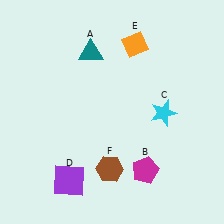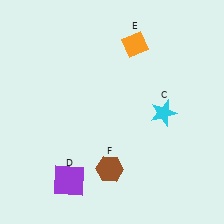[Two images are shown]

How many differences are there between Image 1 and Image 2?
There are 2 differences between the two images.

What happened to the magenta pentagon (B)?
The magenta pentagon (B) was removed in Image 2. It was in the bottom-right area of Image 1.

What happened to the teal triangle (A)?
The teal triangle (A) was removed in Image 2. It was in the top-left area of Image 1.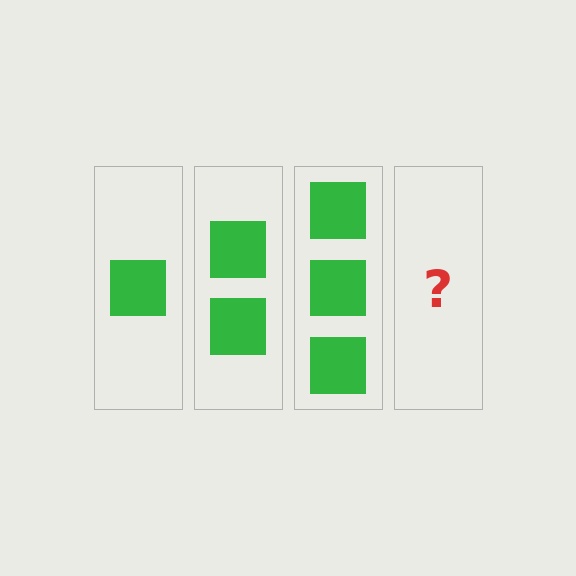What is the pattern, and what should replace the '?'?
The pattern is that each step adds one more square. The '?' should be 4 squares.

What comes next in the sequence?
The next element should be 4 squares.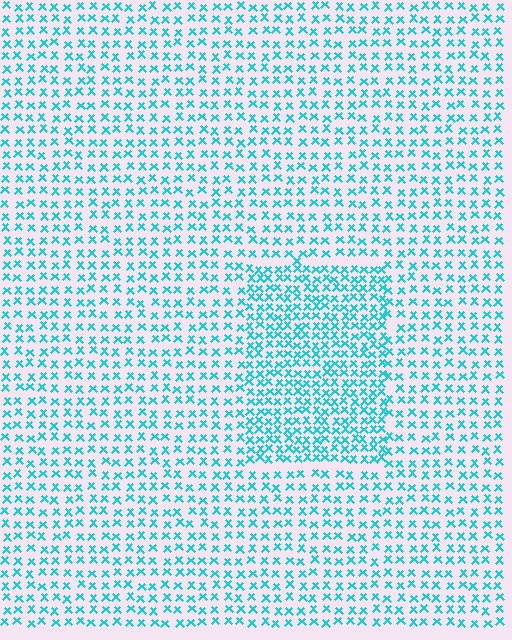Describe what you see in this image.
The image contains small cyan elements arranged at two different densities. A rectangle-shaped region is visible where the elements are more densely packed than the surrounding area.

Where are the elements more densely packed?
The elements are more densely packed inside the rectangle boundary.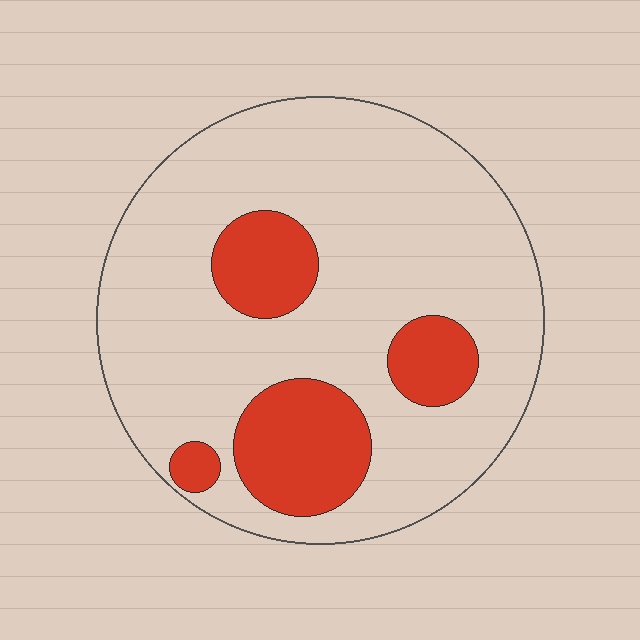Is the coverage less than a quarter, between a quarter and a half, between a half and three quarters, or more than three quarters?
Less than a quarter.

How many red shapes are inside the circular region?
4.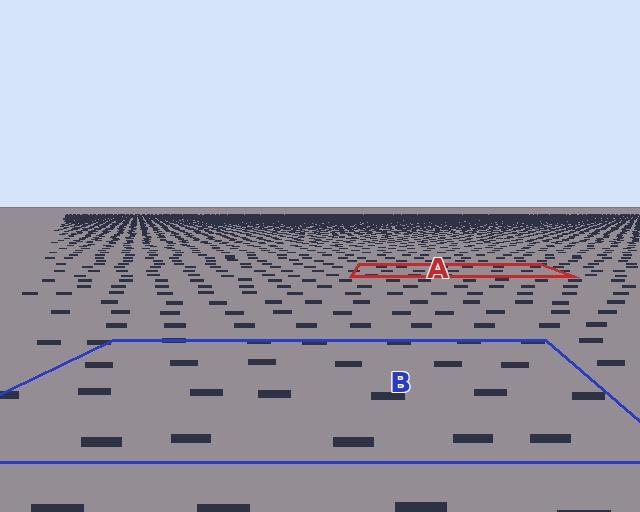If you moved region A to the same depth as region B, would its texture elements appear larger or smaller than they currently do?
They would appear larger. At a closer depth, the same texture elements are projected at a bigger on-screen size.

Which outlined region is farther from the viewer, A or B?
Region A is farther from the viewer — the texture elements inside it appear smaller and more densely packed.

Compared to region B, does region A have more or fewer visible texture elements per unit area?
Region A has more texture elements per unit area — they are packed more densely because it is farther away.